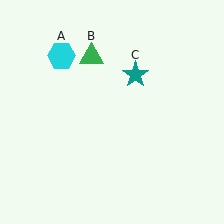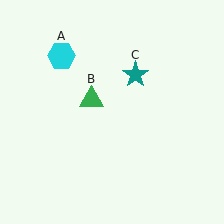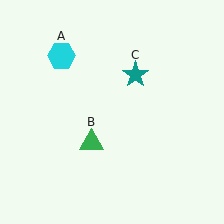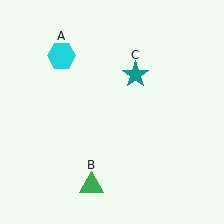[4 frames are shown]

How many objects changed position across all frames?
1 object changed position: green triangle (object B).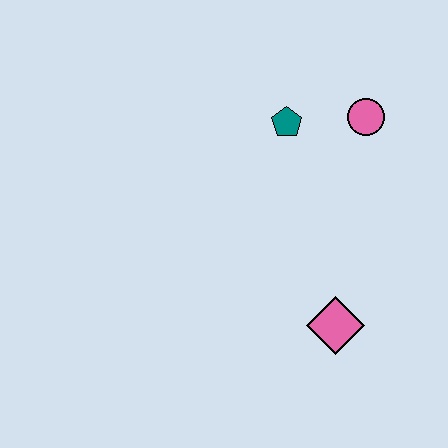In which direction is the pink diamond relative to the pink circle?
The pink diamond is below the pink circle.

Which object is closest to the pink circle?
The teal pentagon is closest to the pink circle.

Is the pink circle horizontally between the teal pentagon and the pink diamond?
No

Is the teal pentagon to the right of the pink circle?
No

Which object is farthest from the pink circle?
The pink diamond is farthest from the pink circle.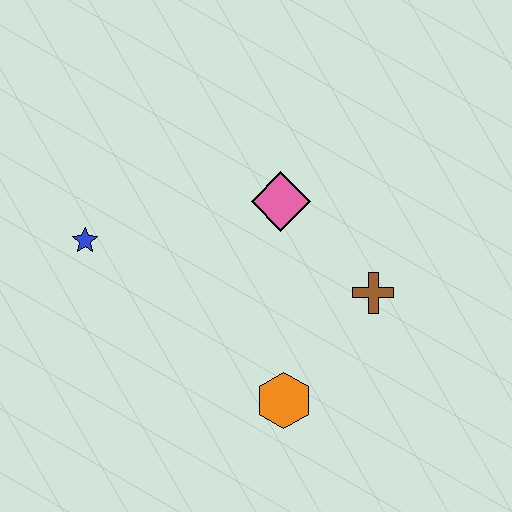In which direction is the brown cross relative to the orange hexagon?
The brown cross is above the orange hexagon.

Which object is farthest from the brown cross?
The blue star is farthest from the brown cross.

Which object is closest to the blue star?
The pink diamond is closest to the blue star.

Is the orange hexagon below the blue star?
Yes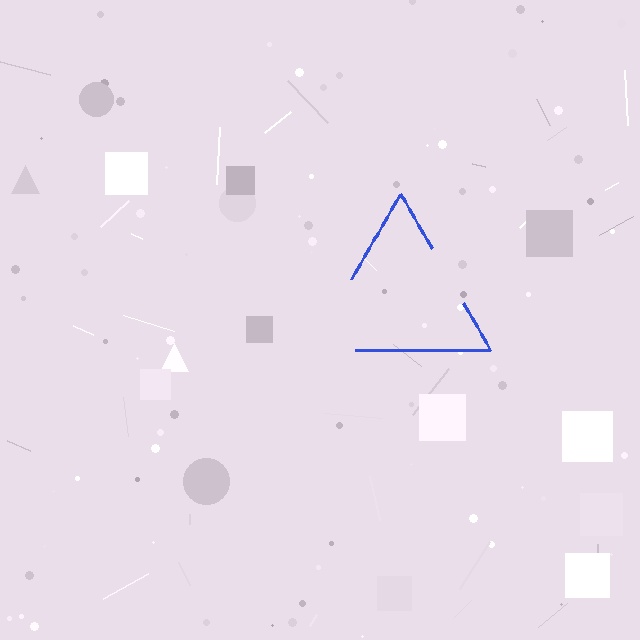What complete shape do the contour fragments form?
The contour fragments form a triangle.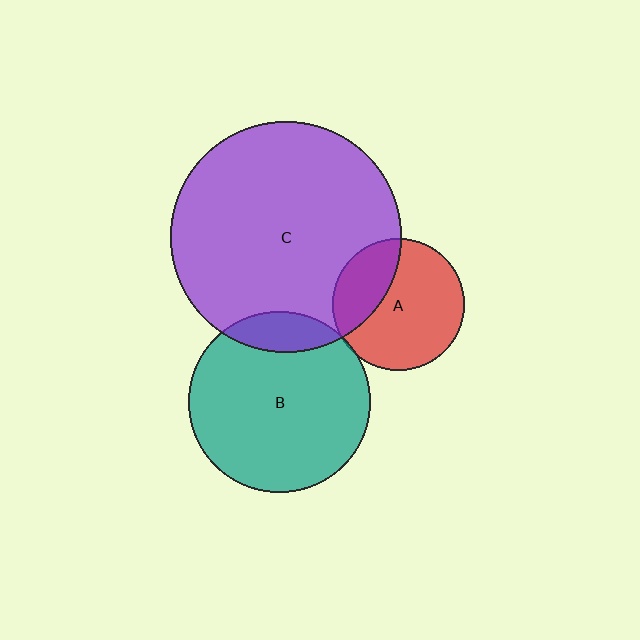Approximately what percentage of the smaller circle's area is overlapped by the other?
Approximately 15%.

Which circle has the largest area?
Circle C (purple).